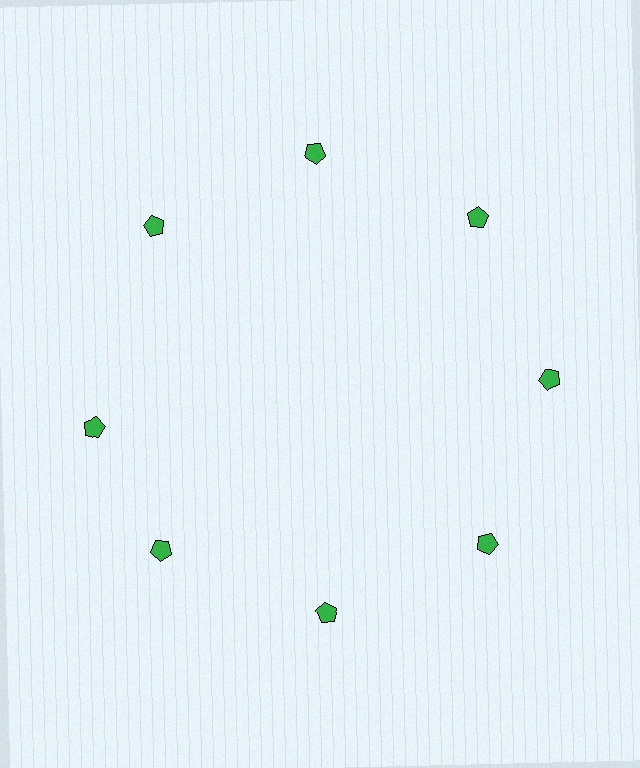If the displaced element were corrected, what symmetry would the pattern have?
It would have 8-fold rotational symmetry — the pattern would map onto itself every 45 degrees.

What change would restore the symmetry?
The symmetry would be restored by rotating it back into even spacing with its neighbors so that all 8 pentagons sit at equal angles and equal distance from the center.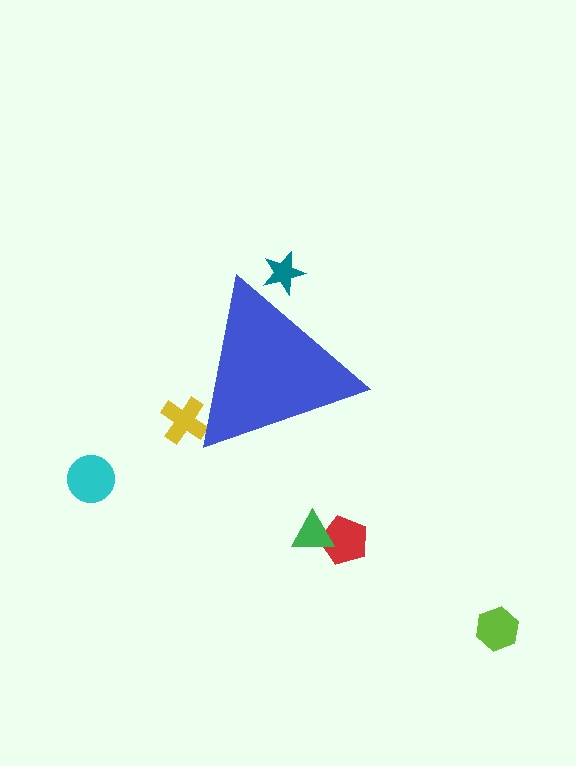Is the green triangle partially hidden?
No, the green triangle is fully visible.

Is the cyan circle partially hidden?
No, the cyan circle is fully visible.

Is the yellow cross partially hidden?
Yes, the yellow cross is partially hidden behind the blue triangle.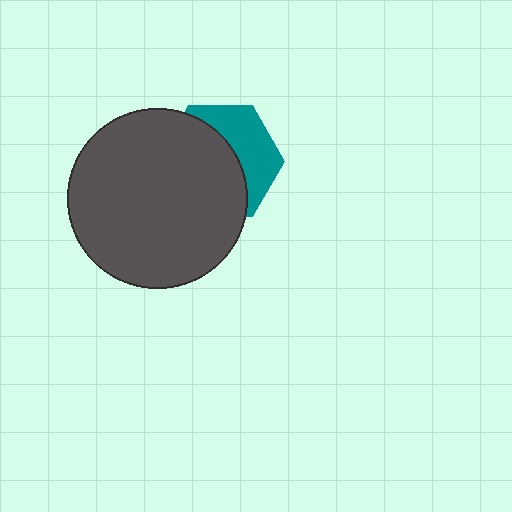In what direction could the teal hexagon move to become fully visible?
The teal hexagon could move right. That would shift it out from behind the dark gray circle entirely.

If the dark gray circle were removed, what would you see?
You would see the complete teal hexagon.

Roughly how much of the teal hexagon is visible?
A small part of it is visible (roughly 39%).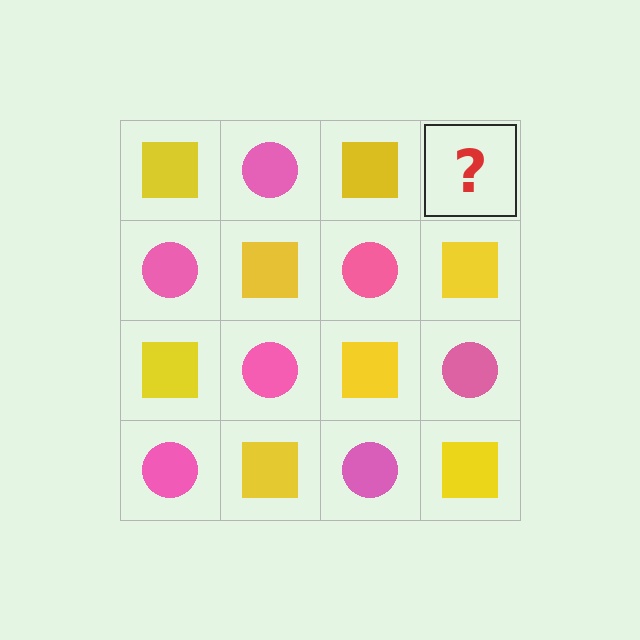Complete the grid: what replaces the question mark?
The question mark should be replaced with a pink circle.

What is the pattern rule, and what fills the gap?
The rule is that it alternates yellow square and pink circle in a checkerboard pattern. The gap should be filled with a pink circle.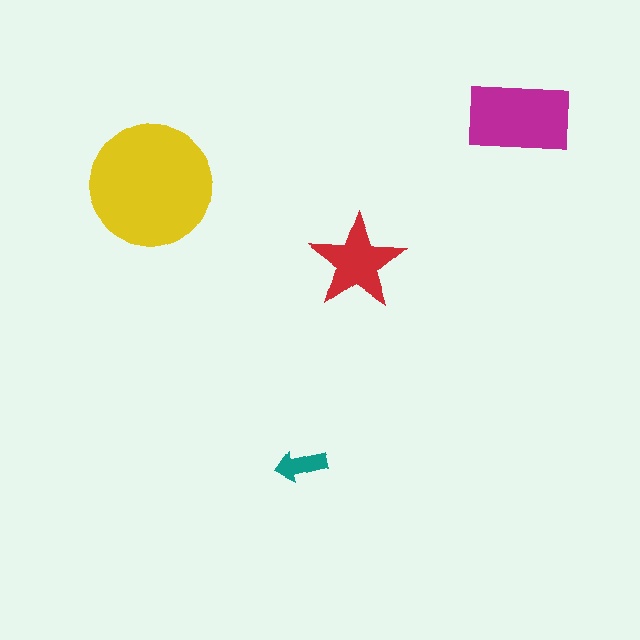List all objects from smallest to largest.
The teal arrow, the red star, the magenta rectangle, the yellow circle.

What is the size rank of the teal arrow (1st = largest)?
4th.